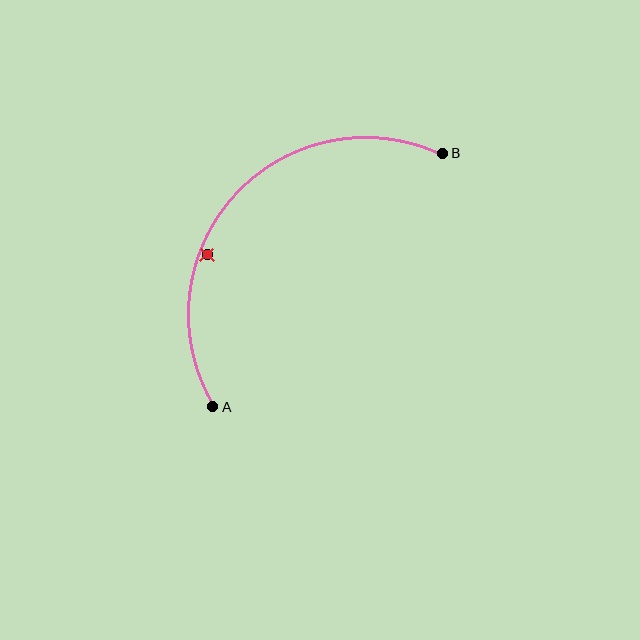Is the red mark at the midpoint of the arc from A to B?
No — the red mark does not lie on the arc at all. It sits slightly inside the curve.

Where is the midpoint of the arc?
The arc midpoint is the point on the curve farthest from the straight line joining A and B. It sits above and to the left of that line.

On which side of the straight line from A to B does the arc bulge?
The arc bulges above and to the left of the straight line connecting A and B.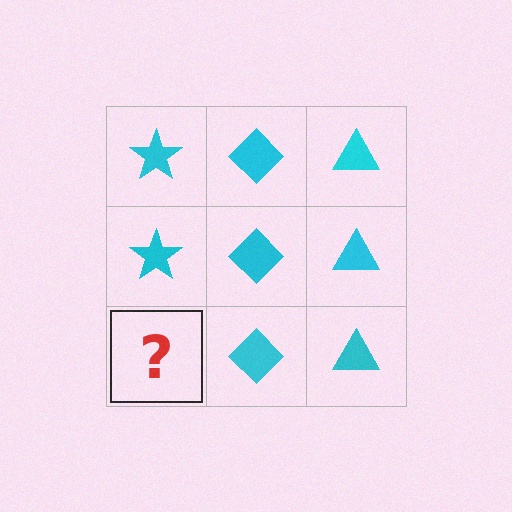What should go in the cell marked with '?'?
The missing cell should contain a cyan star.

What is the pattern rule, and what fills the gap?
The rule is that each column has a consistent shape. The gap should be filled with a cyan star.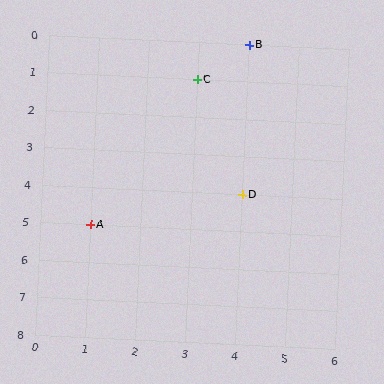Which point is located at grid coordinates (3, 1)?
Point C is at (3, 1).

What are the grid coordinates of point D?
Point D is at grid coordinates (4, 4).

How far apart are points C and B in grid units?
Points C and B are 1 column and 1 row apart (about 1.4 grid units diagonally).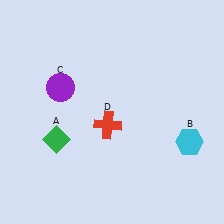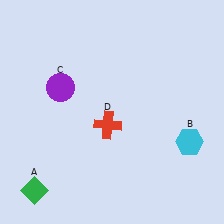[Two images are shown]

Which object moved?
The green diamond (A) moved down.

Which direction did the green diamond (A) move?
The green diamond (A) moved down.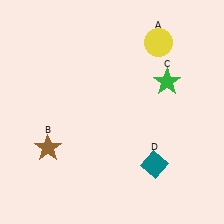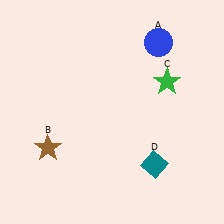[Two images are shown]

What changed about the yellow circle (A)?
In Image 1, A is yellow. In Image 2, it changed to blue.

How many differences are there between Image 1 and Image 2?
There is 1 difference between the two images.